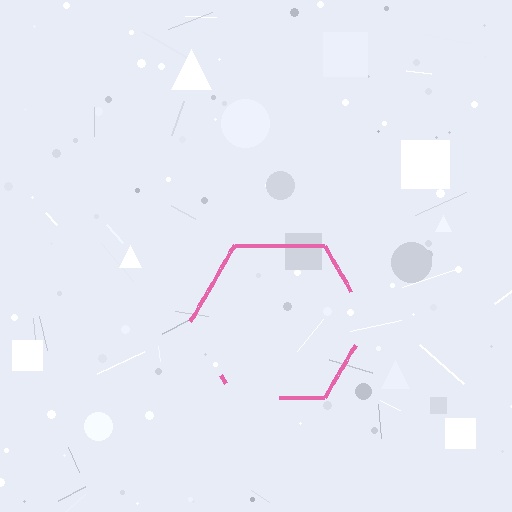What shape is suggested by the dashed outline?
The dashed outline suggests a hexagon.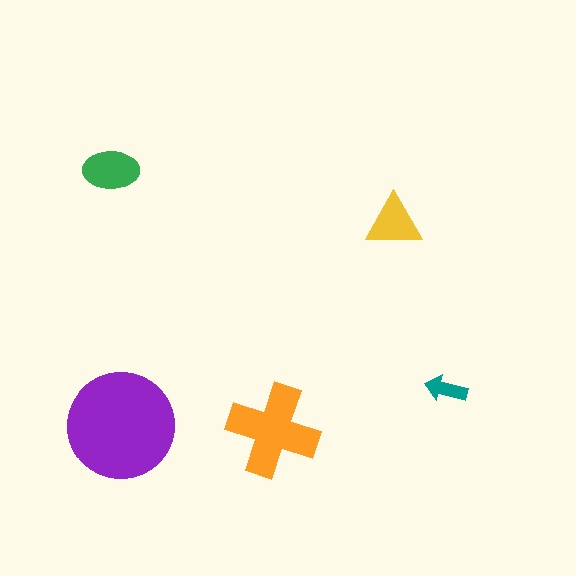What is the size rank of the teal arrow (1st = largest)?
5th.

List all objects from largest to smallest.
The purple circle, the orange cross, the green ellipse, the yellow triangle, the teal arrow.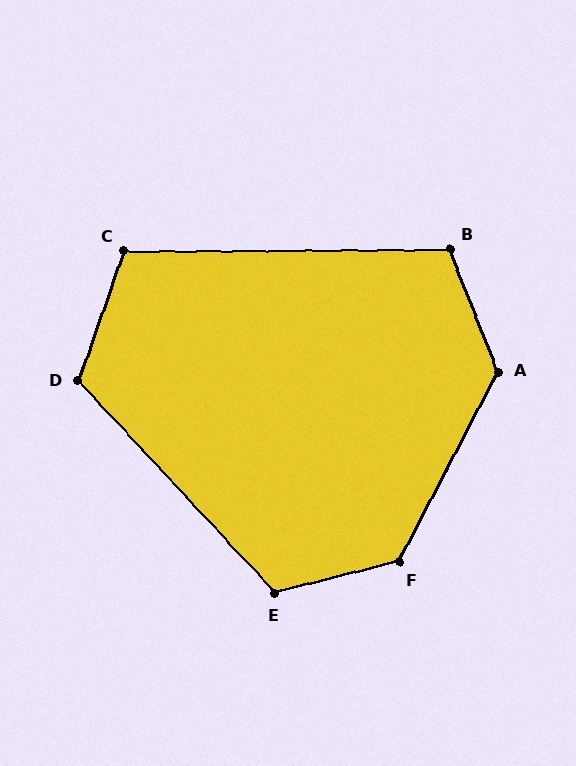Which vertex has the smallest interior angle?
C, at approximately 110 degrees.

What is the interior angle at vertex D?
Approximately 117 degrees (obtuse).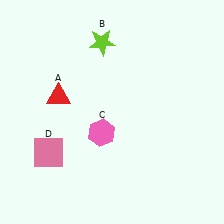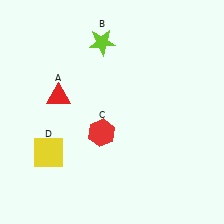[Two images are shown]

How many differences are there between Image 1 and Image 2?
There are 2 differences between the two images.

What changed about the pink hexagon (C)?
In Image 1, C is pink. In Image 2, it changed to red.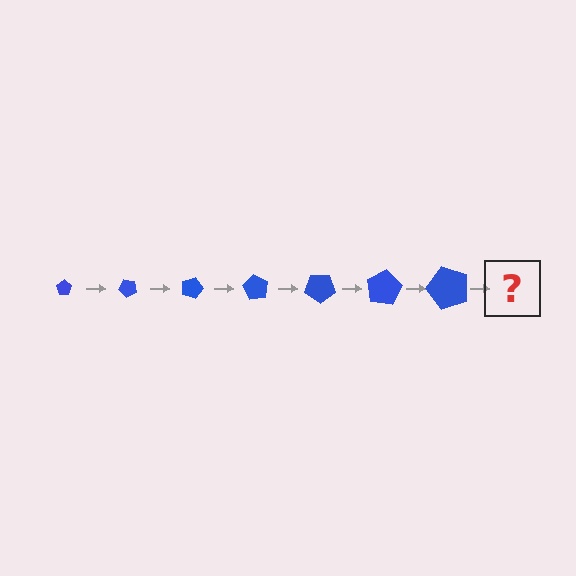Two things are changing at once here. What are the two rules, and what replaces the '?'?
The two rules are that the pentagon grows larger each step and it rotates 45 degrees each step. The '?' should be a pentagon, larger than the previous one and rotated 315 degrees from the start.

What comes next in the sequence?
The next element should be a pentagon, larger than the previous one and rotated 315 degrees from the start.